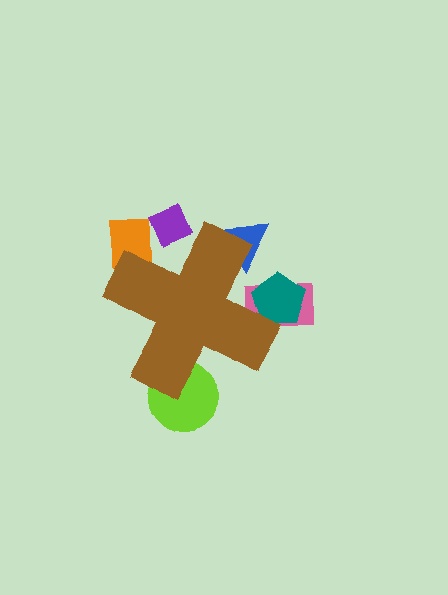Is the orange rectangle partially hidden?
Yes, the orange rectangle is partially hidden behind the brown cross.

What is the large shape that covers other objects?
A brown cross.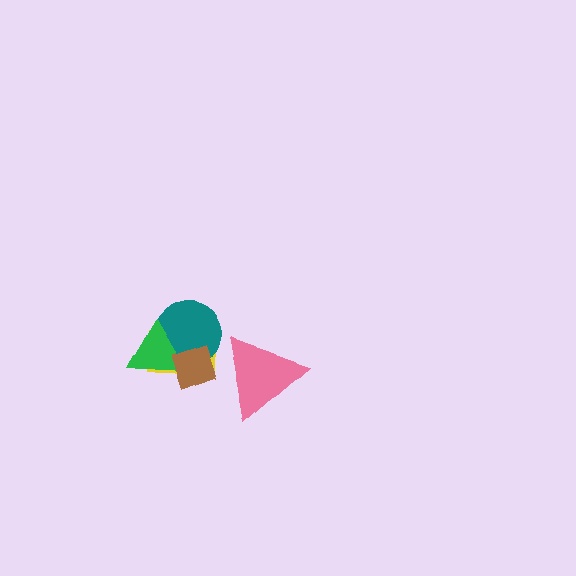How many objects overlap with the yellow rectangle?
3 objects overlap with the yellow rectangle.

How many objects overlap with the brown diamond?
3 objects overlap with the brown diamond.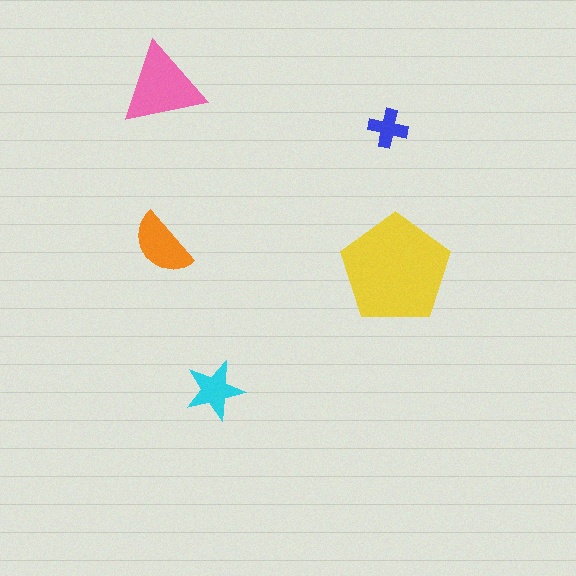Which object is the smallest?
The blue cross.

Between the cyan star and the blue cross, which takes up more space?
The cyan star.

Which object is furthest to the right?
The yellow pentagon is rightmost.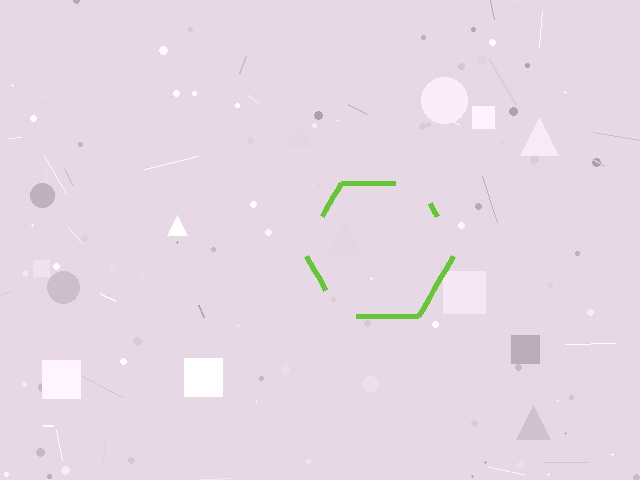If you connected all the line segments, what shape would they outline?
They would outline a hexagon.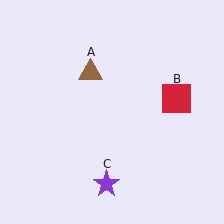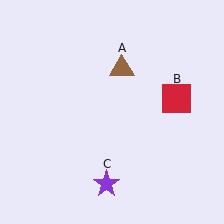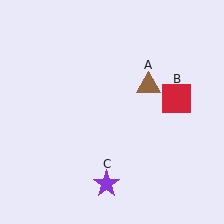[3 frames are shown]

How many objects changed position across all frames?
1 object changed position: brown triangle (object A).